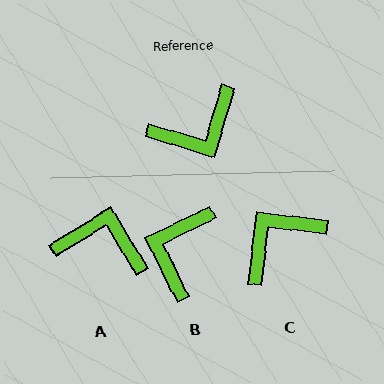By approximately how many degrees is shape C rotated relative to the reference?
Approximately 170 degrees clockwise.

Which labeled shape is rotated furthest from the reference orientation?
C, about 170 degrees away.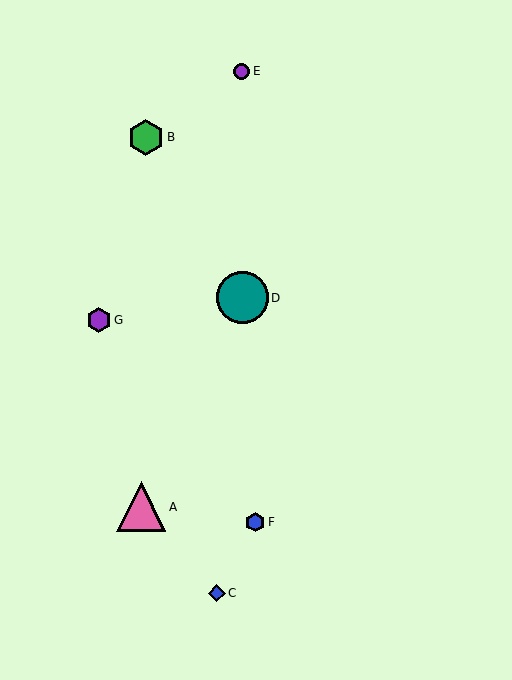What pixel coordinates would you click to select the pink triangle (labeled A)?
Click at (141, 507) to select the pink triangle A.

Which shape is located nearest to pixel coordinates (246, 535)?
The blue hexagon (labeled F) at (255, 522) is nearest to that location.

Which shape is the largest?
The teal circle (labeled D) is the largest.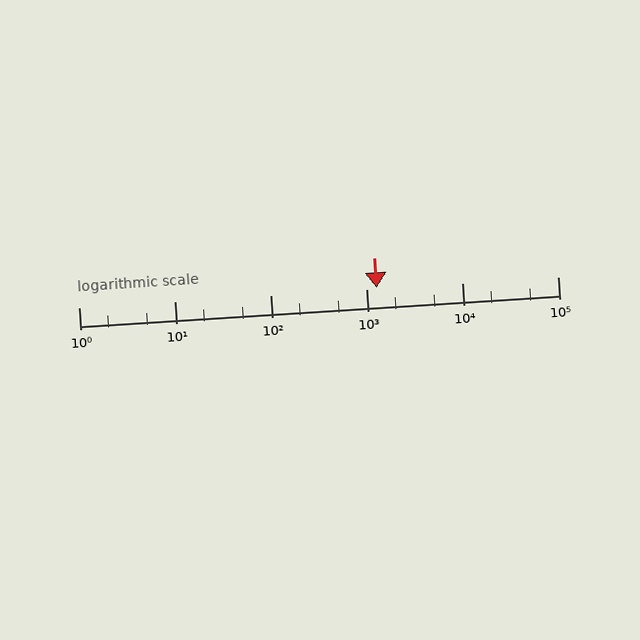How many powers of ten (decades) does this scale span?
The scale spans 5 decades, from 1 to 100000.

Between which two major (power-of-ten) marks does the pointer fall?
The pointer is between 1000 and 10000.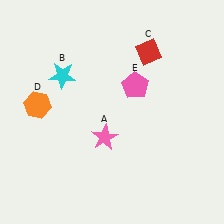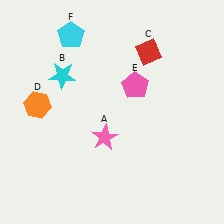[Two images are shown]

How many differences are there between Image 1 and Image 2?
There is 1 difference between the two images.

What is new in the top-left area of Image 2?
A cyan pentagon (F) was added in the top-left area of Image 2.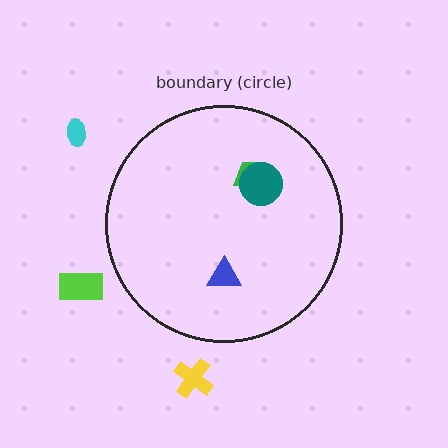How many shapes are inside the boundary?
3 inside, 3 outside.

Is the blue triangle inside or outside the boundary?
Inside.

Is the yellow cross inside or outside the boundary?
Outside.